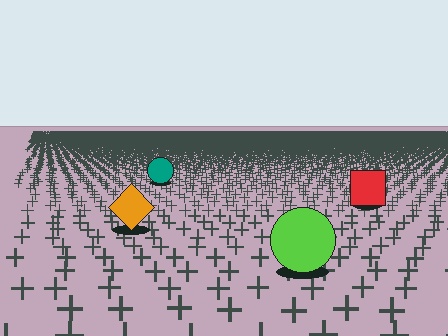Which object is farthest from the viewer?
The teal circle is farthest from the viewer. It appears smaller and the ground texture around it is denser.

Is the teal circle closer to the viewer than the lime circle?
No. The lime circle is closer — you can tell from the texture gradient: the ground texture is coarser near it.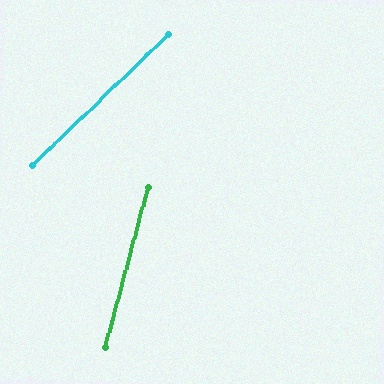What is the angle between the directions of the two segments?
Approximately 31 degrees.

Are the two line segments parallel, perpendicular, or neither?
Neither parallel nor perpendicular — they differ by about 31°.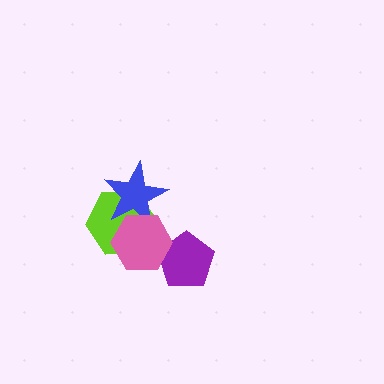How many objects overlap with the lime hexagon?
2 objects overlap with the lime hexagon.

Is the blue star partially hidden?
Yes, it is partially covered by another shape.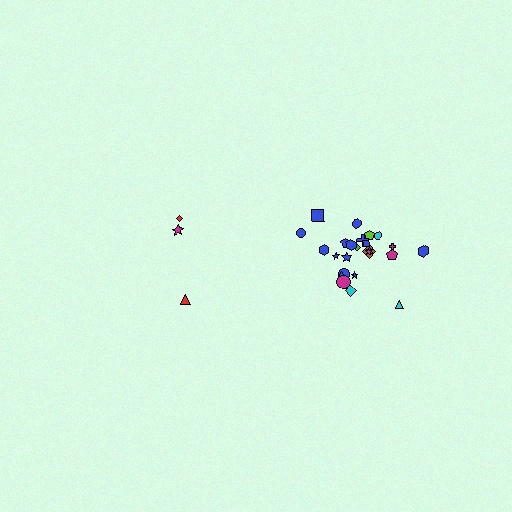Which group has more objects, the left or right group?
The right group.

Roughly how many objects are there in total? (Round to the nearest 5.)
Roughly 30 objects in total.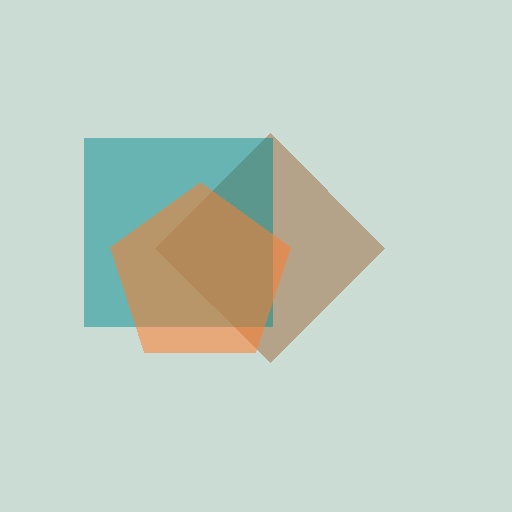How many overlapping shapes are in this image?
There are 3 overlapping shapes in the image.